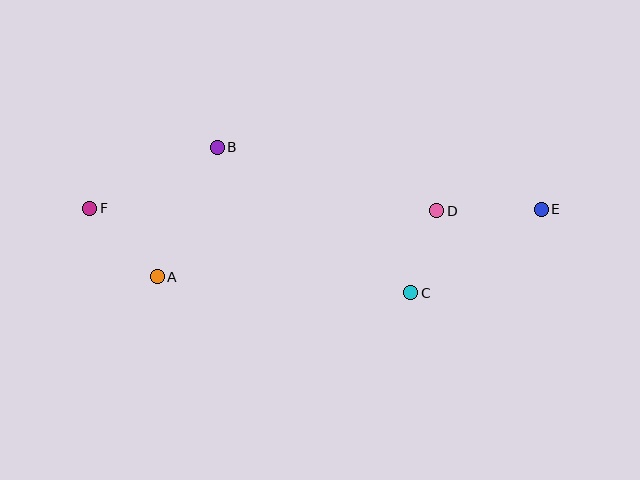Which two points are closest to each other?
Points C and D are closest to each other.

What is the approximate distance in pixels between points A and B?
The distance between A and B is approximately 143 pixels.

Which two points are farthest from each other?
Points E and F are farthest from each other.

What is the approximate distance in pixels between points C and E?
The distance between C and E is approximately 155 pixels.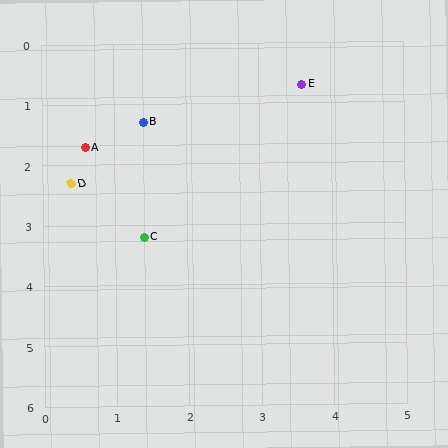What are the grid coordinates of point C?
Point C is at approximately (1.4, 3.2).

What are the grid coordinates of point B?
Point B is at approximately (1.4, 1.3).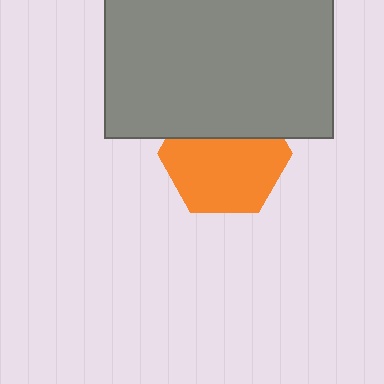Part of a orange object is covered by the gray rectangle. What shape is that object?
It is a hexagon.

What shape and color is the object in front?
The object in front is a gray rectangle.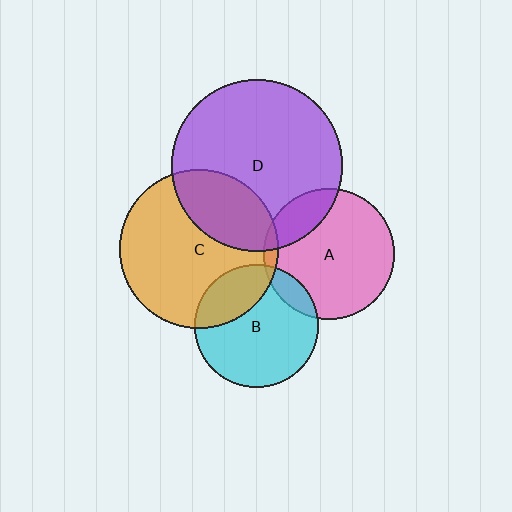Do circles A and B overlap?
Yes.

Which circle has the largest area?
Circle D (purple).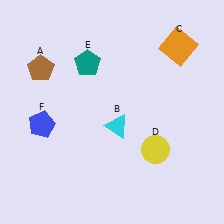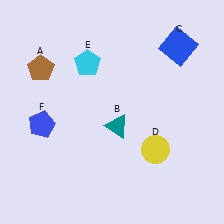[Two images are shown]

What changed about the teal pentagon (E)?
In Image 1, E is teal. In Image 2, it changed to cyan.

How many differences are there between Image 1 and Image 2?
There are 3 differences between the two images.